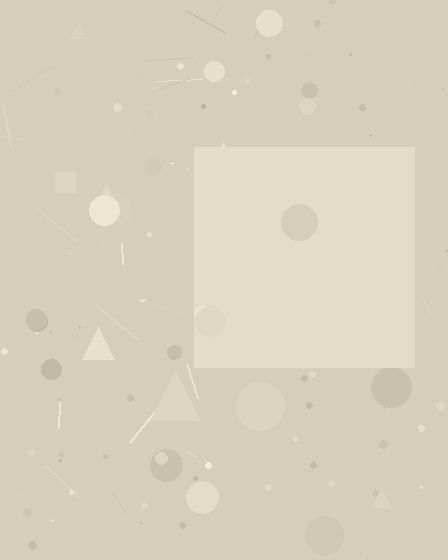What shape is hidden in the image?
A square is hidden in the image.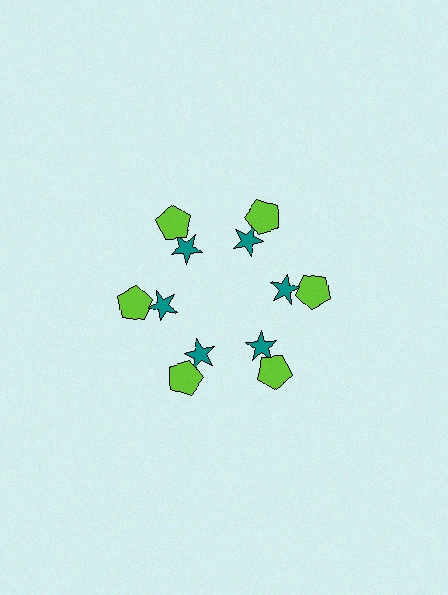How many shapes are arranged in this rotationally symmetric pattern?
There are 12 shapes, arranged in 6 groups of 2.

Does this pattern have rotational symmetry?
Yes, this pattern has 6-fold rotational symmetry. It looks the same after rotating 60 degrees around the center.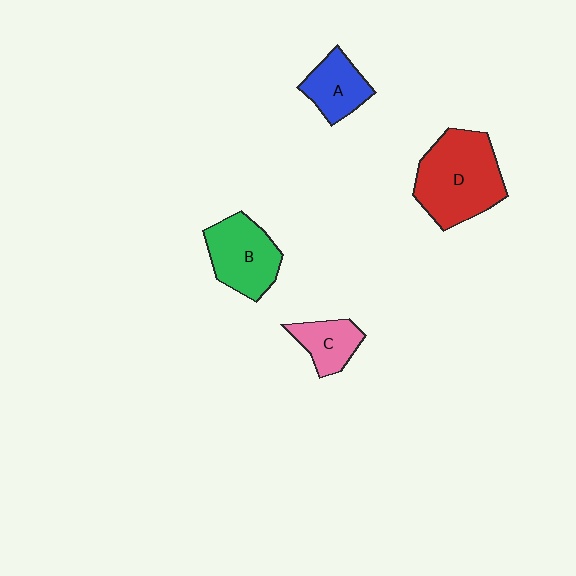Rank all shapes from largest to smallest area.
From largest to smallest: D (red), B (green), A (blue), C (pink).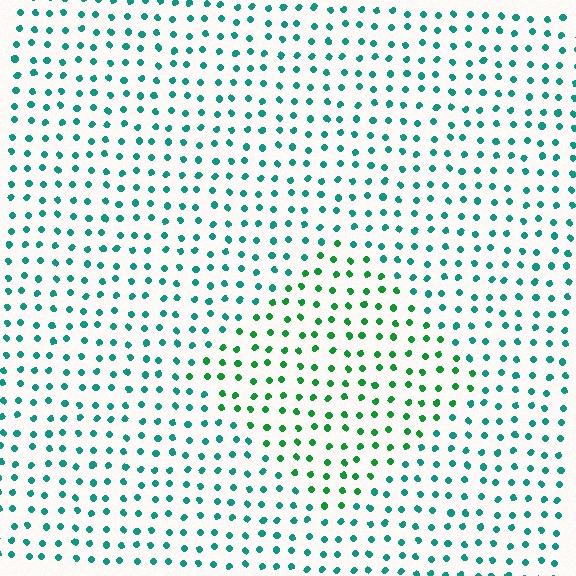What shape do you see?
I see a diamond.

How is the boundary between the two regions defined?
The boundary is defined purely by a slight shift in hue (about 35 degrees). Spacing, size, and orientation are identical on both sides.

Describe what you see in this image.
The image is filled with small teal elements in a uniform arrangement. A diamond-shaped region is visible where the elements are tinted to a slightly different hue, forming a subtle color boundary.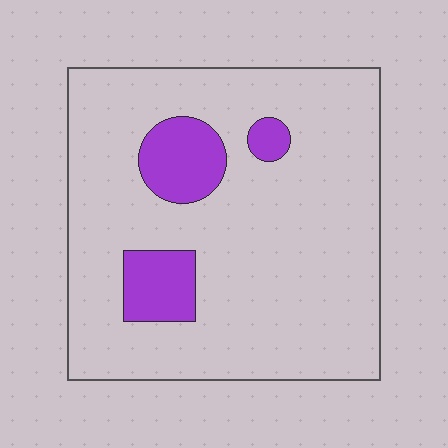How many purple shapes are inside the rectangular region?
3.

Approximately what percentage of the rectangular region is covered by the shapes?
Approximately 15%.